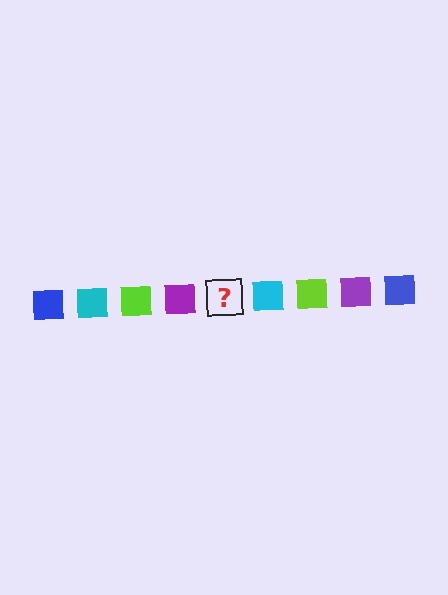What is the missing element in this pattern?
The missing element is a blue square.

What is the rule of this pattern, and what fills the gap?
The rule is that the pattern cycles through blue, cyan, lime, purple squares. The gap should be filled with a blue square.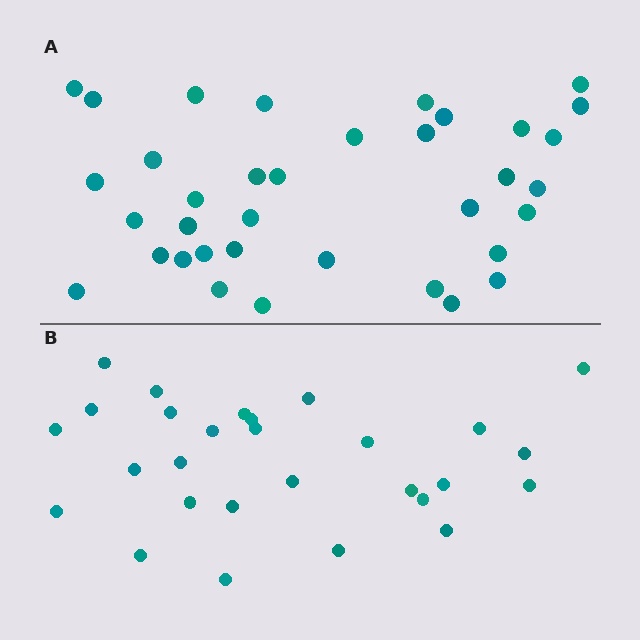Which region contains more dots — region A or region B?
Region A (the top region) has more dots.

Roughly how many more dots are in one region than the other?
Region A has roughly 8 or so more dots than region B.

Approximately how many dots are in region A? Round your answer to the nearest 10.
About 40 dots. (The exact count is 36, which rounds to 40.)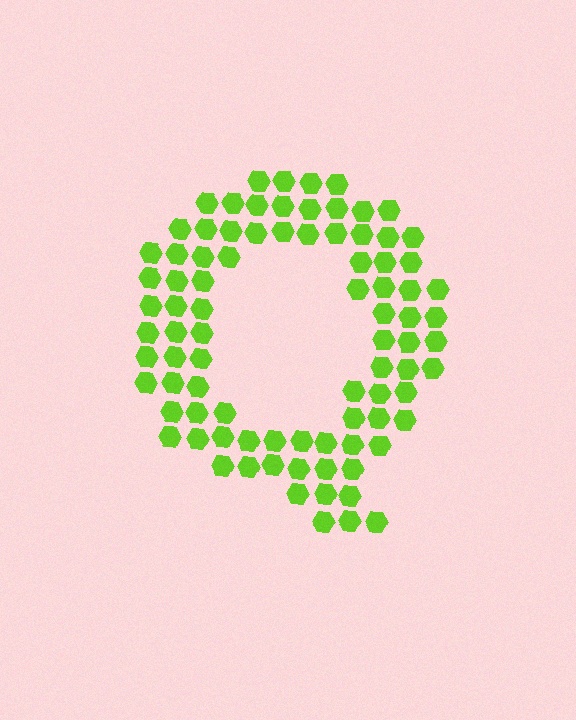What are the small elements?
The small elements are hexagons.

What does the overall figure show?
The overall figure shows the letter Q.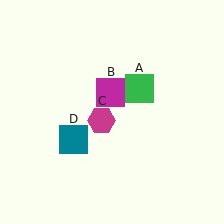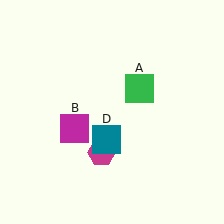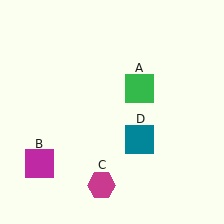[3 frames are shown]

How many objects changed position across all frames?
3 objects changed position: magenta square (object B), magenta hexagon (object C), teal square (object D).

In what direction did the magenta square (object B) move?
The magenta square (object B) moved down and to the left.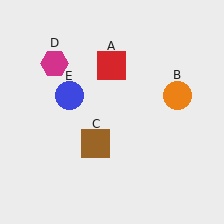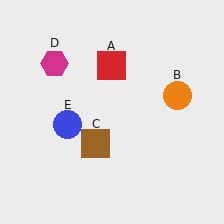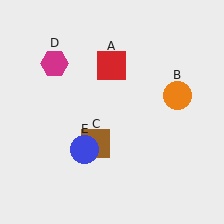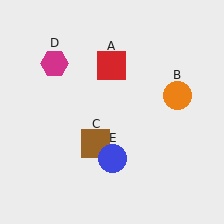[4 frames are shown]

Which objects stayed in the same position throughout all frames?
Red square (object A) and orange circle (object B) and brown square (object C) and magenta hexagon (object D) remained stationary.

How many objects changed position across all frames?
1 object changed position: blue circle (object E).